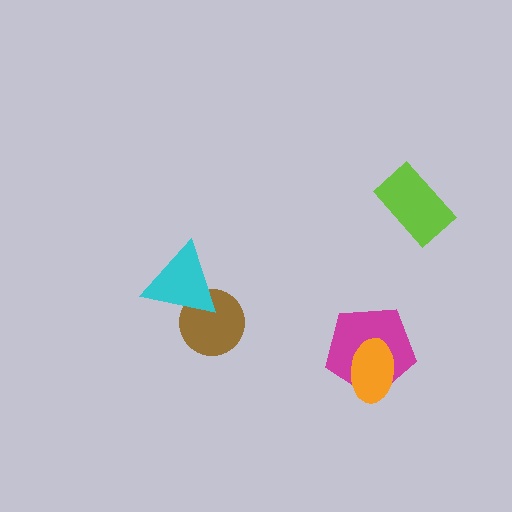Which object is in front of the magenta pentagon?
The orange ellipse is in front of the magenta pentagon.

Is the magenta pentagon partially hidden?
Yes, it is partially covered by another shape.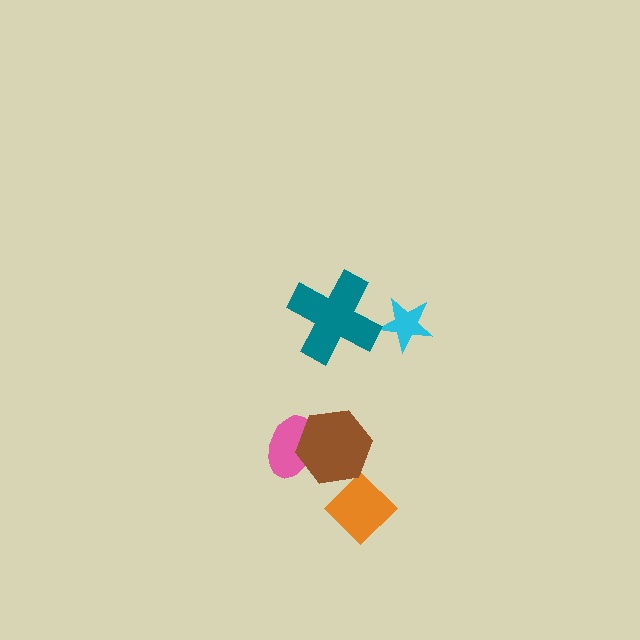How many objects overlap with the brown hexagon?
2 objects overlap with the brown hexagon.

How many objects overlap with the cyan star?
0 objects overlap with the cyan star.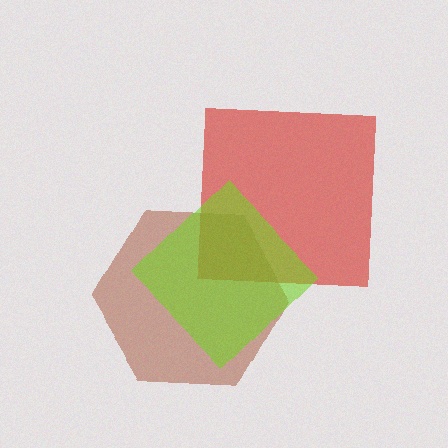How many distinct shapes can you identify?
There are 3 distinct shapes: a red square, a brown hexagon, a lime diamond.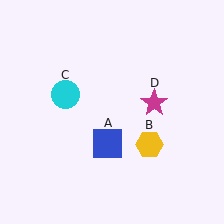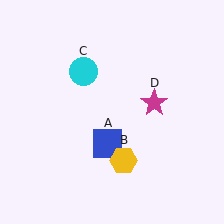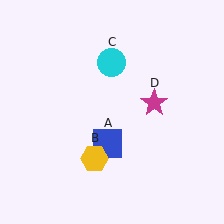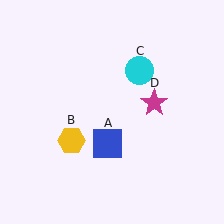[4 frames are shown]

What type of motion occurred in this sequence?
The yellow hexagon (object B), cyan circle (object C) rotated clockwise around the center of the scene.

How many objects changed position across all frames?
2 objects changed position: yellow hexagon (object B), cyan circle (object C).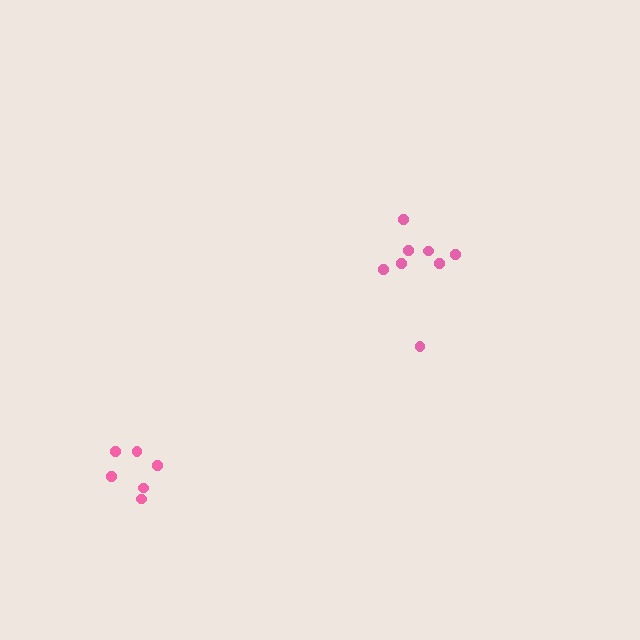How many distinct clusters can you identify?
There are 2 distinct clusters.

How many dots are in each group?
Group 1: 8 dots, Group 2: 6 dots (14 total).